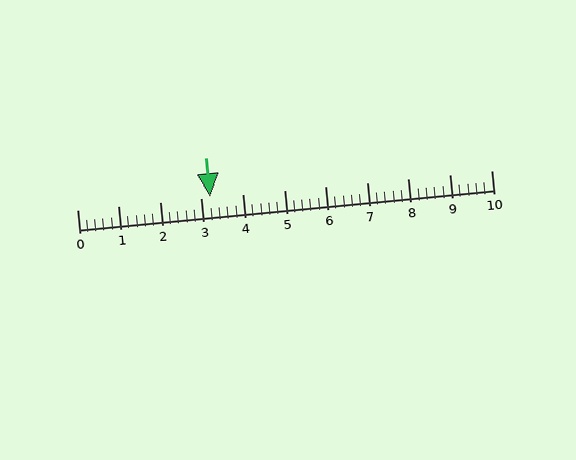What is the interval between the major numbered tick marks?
The major tick marks are spaced 1 units apart.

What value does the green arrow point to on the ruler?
The green arrow points to approximately 3.2.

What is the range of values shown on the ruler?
The ruler shows values from 0 to 10.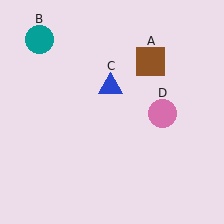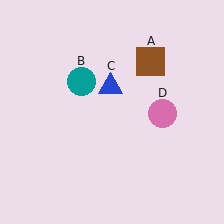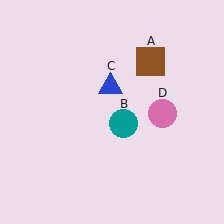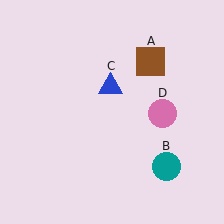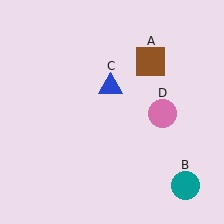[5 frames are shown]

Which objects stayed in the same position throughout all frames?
Brown square (object A) and blue triangle (object C) and pink circle (object D) remained stationary.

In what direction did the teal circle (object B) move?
The teal circle (object B) moved down and to the right.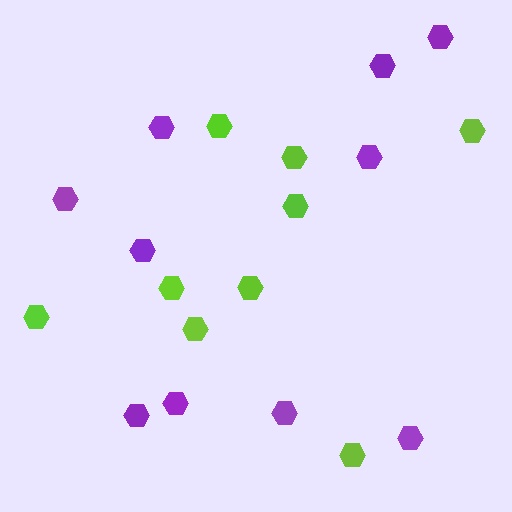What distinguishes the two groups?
There are 2 groups: one group of purple hexagons (10) and one group of lime hexagons (9).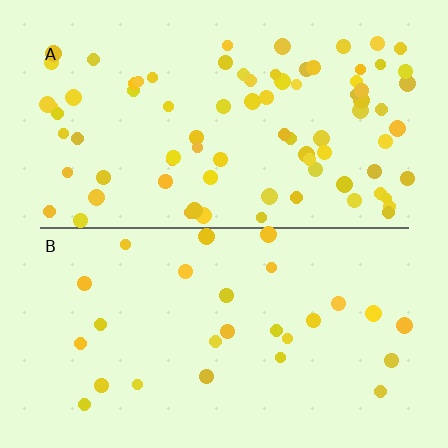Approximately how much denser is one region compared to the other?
Approximately 3.0× — region A over region B.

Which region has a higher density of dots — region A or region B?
A (the top).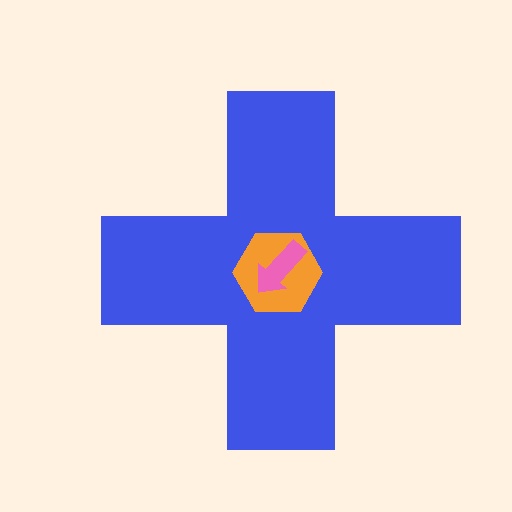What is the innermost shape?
The pink arrow.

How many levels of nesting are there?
3.